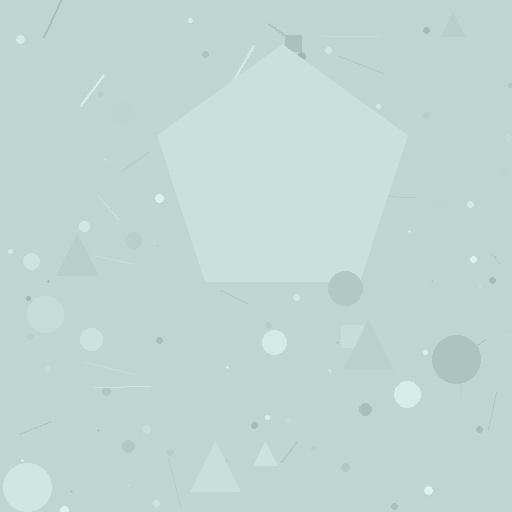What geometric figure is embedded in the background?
A pentagon is embedded in the background.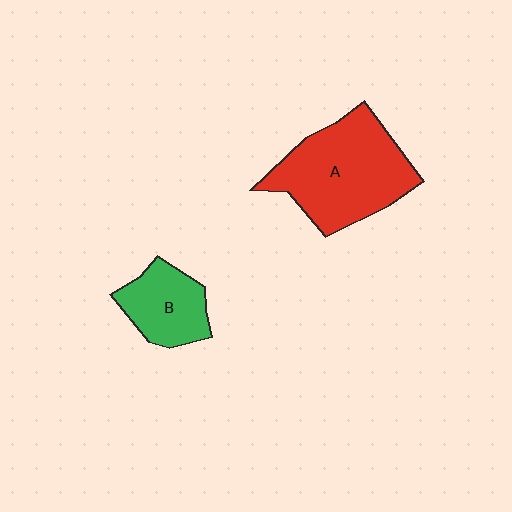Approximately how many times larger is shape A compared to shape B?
Approximately 2.0 times.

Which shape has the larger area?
Shape A (red).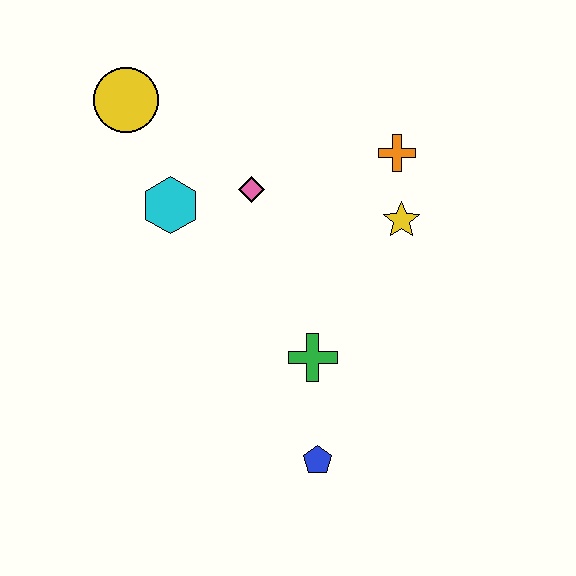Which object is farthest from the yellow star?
The yellow circle is farthest from the yellow star.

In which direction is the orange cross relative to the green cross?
The orange cross is above the green cross.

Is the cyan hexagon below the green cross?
No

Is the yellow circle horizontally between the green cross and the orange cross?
No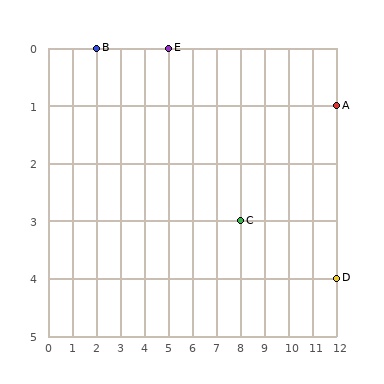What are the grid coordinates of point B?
Point B is at grid coordinates (2, 0).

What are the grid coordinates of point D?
Point D is at grid coordinates (12, 4).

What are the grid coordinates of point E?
Point E is at grid coordinates (5, 0).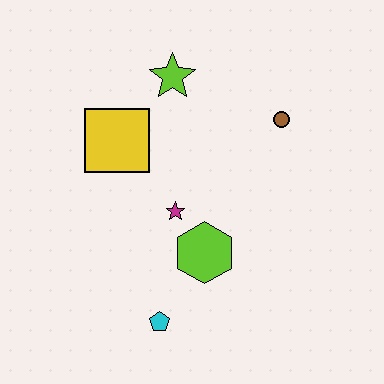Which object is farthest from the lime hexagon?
The lime star is farthest from the lime hexagon.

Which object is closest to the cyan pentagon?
The lime hexagon is closest to the cyan pentagon.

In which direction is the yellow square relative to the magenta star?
The yellow square is above the magenta star.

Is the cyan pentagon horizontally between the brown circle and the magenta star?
No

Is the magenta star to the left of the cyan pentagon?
No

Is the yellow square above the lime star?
No